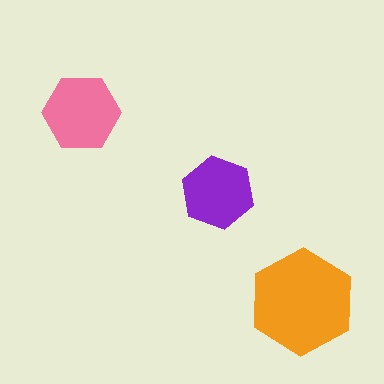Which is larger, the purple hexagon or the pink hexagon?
The pink one.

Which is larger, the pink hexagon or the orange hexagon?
The orange one.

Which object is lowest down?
The orange hexagon is bottommost.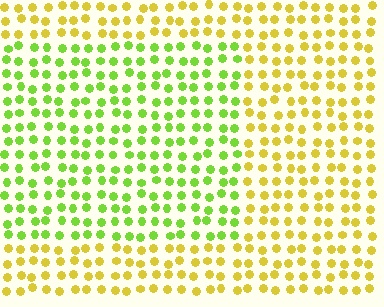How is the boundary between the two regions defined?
The boundary is defined purely by a slight shift in hue (about 43 degrees). Spacing, size, and orientation are identical on both sides.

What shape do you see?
I see a rectangle.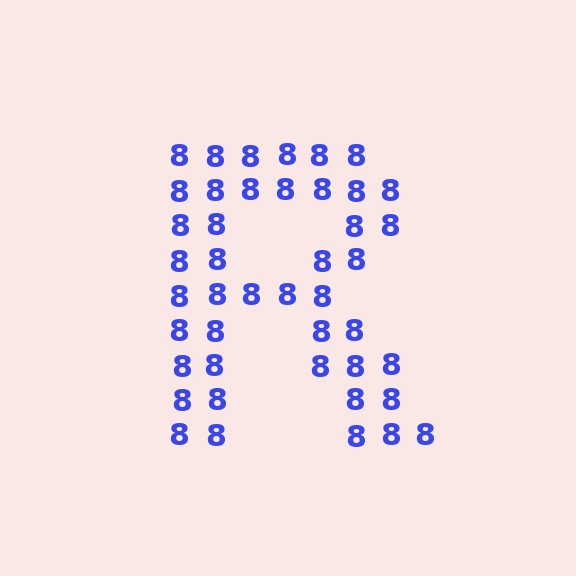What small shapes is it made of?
It is made of small digit 8's.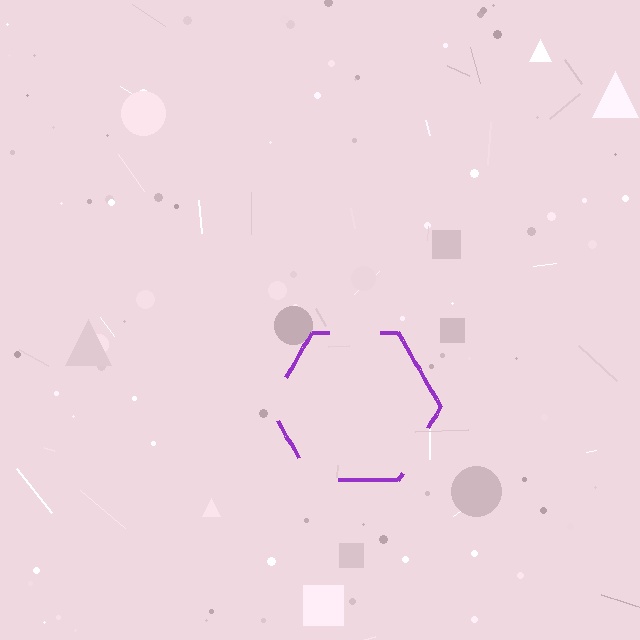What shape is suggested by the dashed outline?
The dashed outline suggests a hexagon.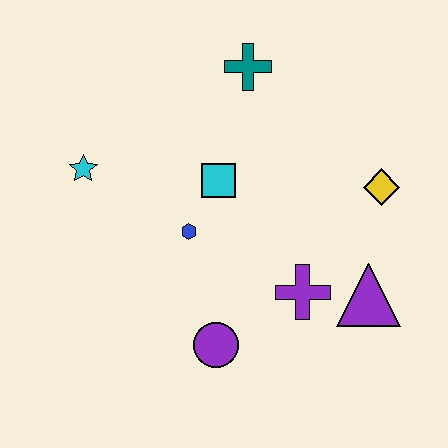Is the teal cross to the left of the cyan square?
No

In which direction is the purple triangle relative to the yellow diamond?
The purple triangle is below the yellow diamond.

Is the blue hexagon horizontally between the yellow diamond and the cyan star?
Yes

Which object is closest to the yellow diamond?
The purple triangle is closest to the yellow diamond.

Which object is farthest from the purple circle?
The teal cross is farthest from the purple circle.